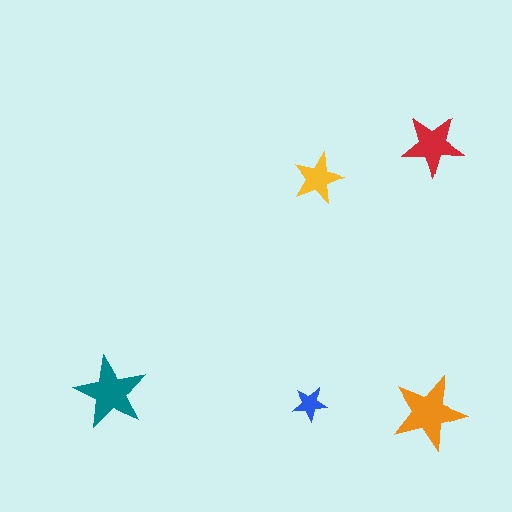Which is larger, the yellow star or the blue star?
The yellow one.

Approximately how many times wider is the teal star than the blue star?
About 2 times wider.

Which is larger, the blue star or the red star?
The red one.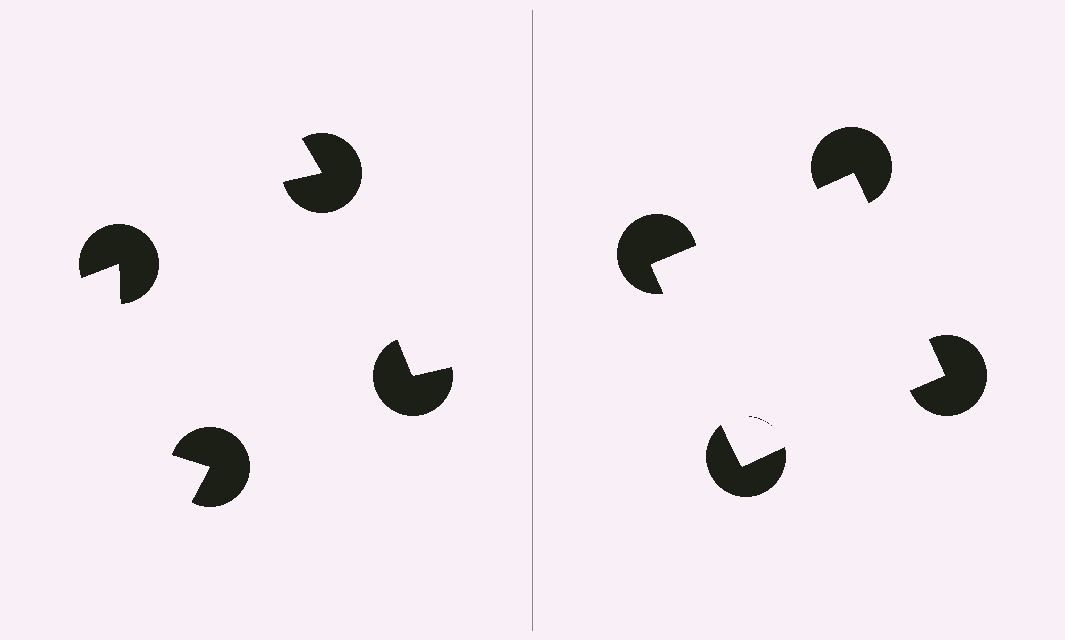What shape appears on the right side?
An illusory square.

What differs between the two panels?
The pac-man discs are positioned identically on both sides; only the wedge orientations differ. On the right they align to a square; on the left they are misaligned.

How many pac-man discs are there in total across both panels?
8 — 4 on each side.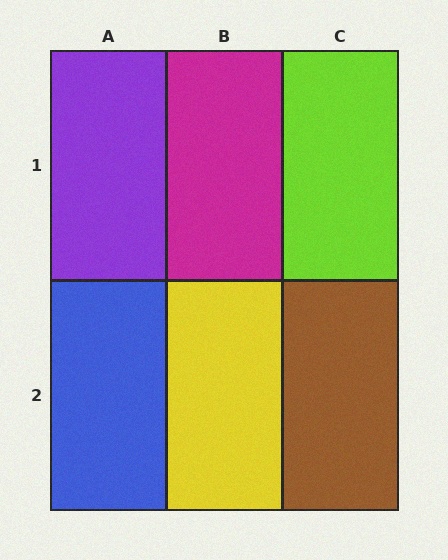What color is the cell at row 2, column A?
Blue.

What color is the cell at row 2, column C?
Brown.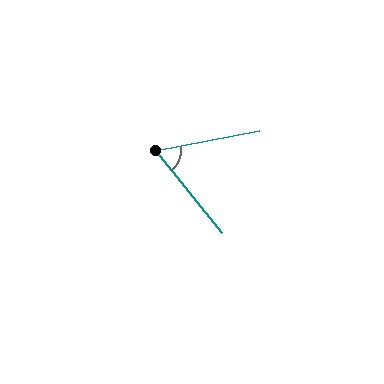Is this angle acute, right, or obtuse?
It is acute.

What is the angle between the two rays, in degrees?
Approximately 62 degrees.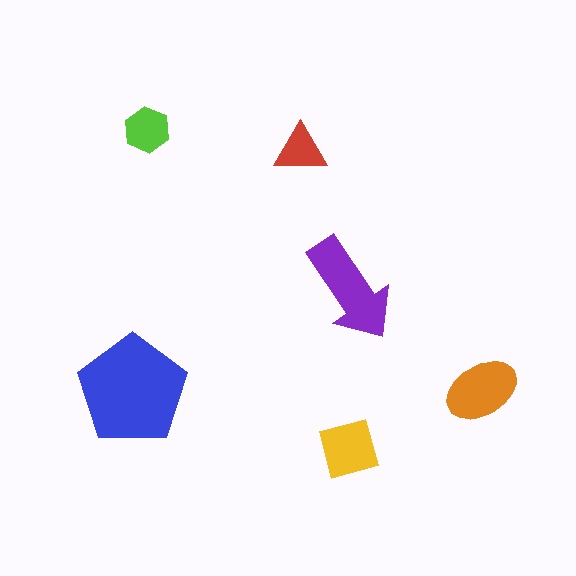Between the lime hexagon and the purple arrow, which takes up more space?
The purple arrow.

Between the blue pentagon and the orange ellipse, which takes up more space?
The blue pentagon.